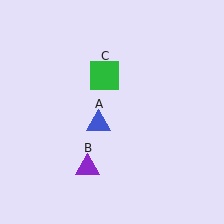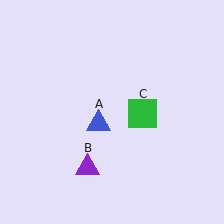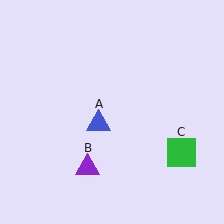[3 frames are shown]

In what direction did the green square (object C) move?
The green square (object C) moved down and to the right.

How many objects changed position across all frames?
1 object changed position: green square (object C).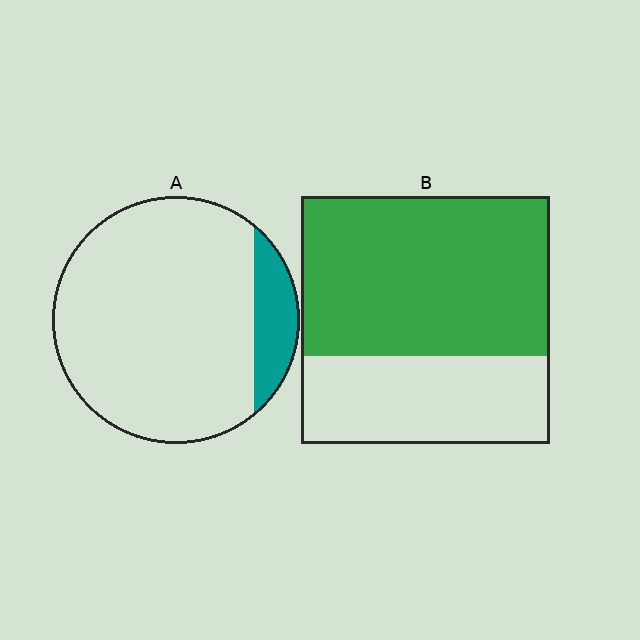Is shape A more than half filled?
No.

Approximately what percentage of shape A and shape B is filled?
A is approximately 15% and B is approximately 65%.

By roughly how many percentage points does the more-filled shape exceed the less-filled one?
By roughly 50 percentage points (B over A).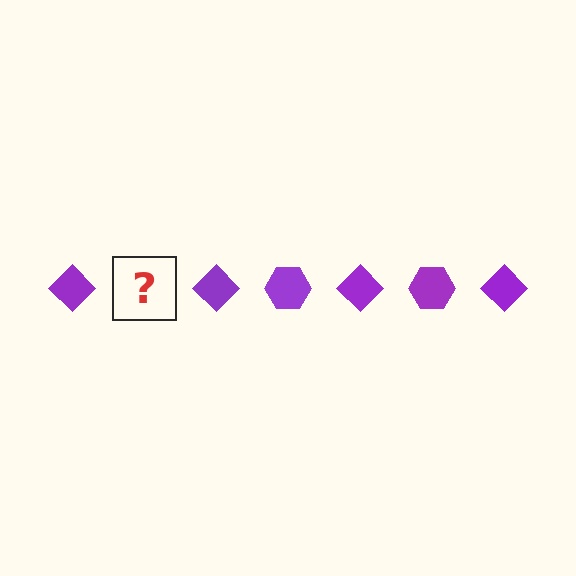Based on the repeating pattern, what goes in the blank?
The blank should be a purple hexagon.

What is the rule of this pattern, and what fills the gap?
The rule is that the pattern cycles through diamond, hexagon shapes in purple. The gap should be filled with a purple hexagon.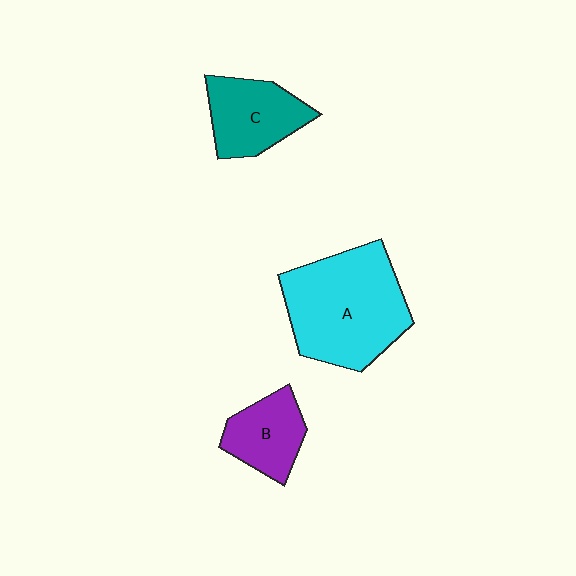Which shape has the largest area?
Shape A (cyan).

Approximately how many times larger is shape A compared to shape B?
Approximately 2.3 times.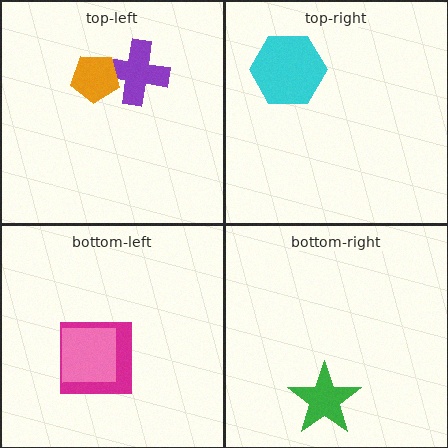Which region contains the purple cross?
The top-left region.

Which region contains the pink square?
The bottom-left region.